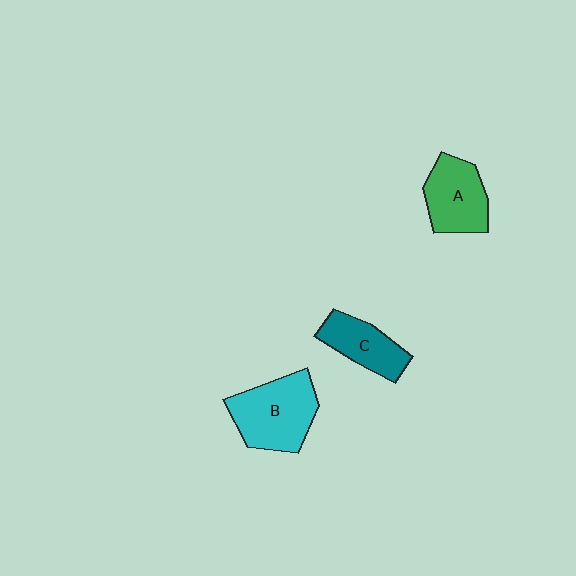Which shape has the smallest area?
Shape C (teal).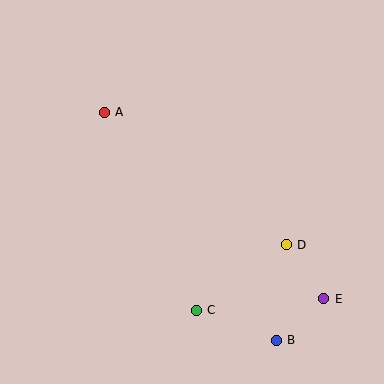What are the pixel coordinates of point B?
Point B is at (276, 340).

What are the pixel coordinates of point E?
Point E is at (324, 299).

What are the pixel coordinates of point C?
Point C is at (196, 310).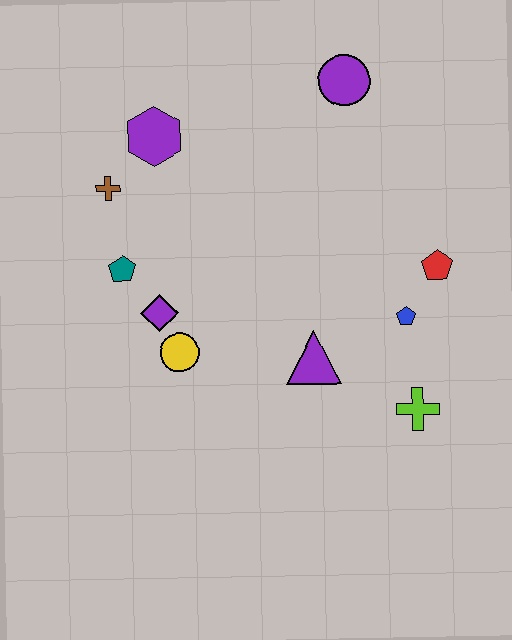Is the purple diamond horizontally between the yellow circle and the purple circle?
No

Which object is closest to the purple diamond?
The yellow circle is closest to the purple diamond.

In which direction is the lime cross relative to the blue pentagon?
The lime cross is below the blue pentagon.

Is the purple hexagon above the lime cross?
Yes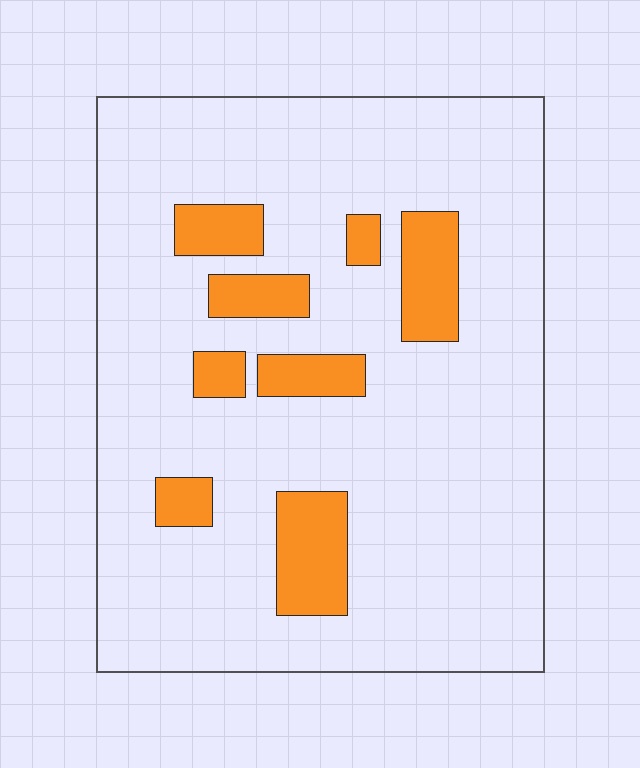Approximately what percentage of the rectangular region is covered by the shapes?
Approximately 15%.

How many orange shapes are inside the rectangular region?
8.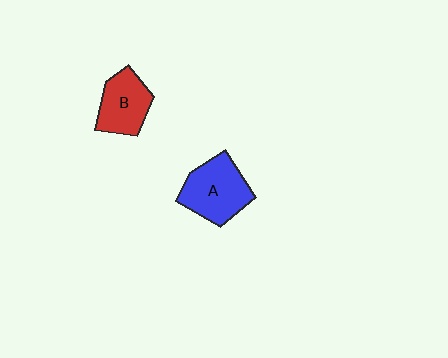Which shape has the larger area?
Shape A (blue).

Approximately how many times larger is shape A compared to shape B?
Approximately 1.3 times.